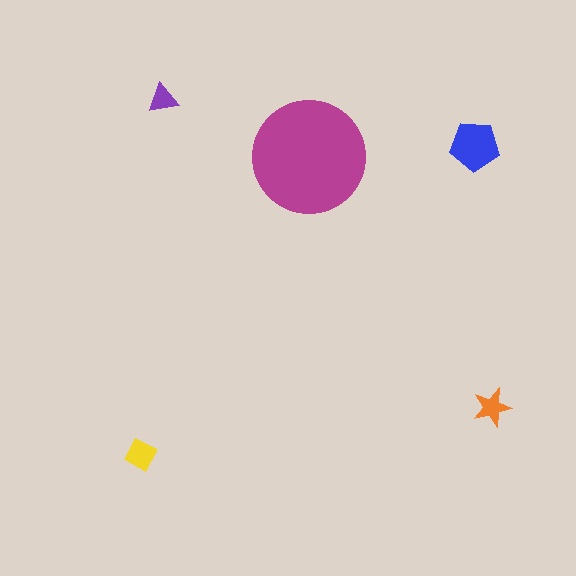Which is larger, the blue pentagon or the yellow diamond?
The blue pentagon.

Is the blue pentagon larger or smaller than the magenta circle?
Smaller.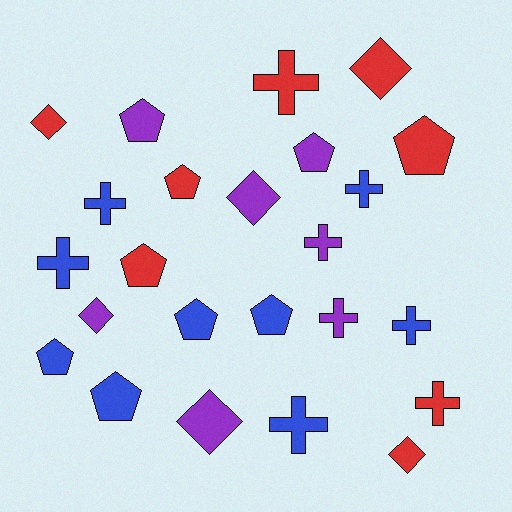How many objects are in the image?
There are 24 objects.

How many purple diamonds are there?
There are 3 purple diamonds.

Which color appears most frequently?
Blue, with 9 objects.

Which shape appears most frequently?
Cross, with 9 objects.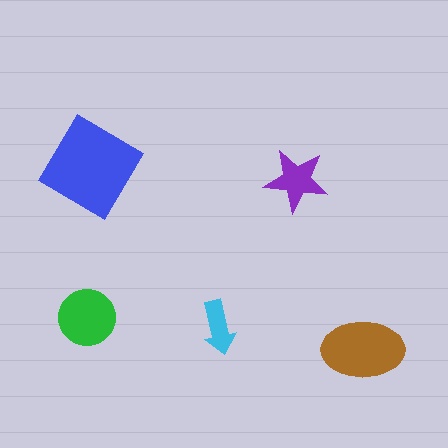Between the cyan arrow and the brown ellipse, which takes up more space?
The brown ellipse.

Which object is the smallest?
The cyan arrow.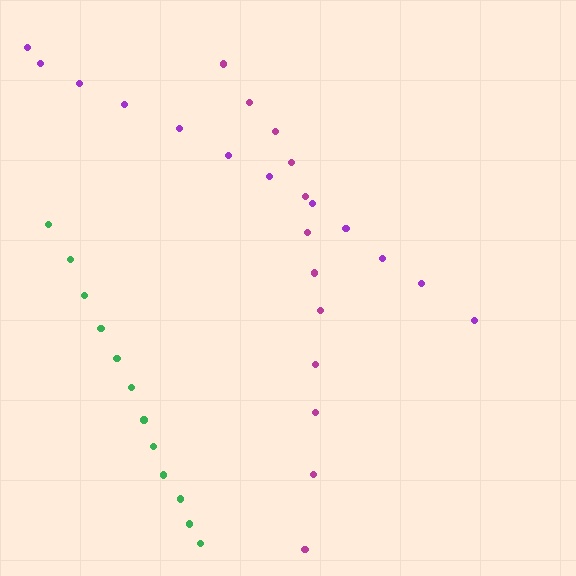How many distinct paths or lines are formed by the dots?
There are 3 distinct paths.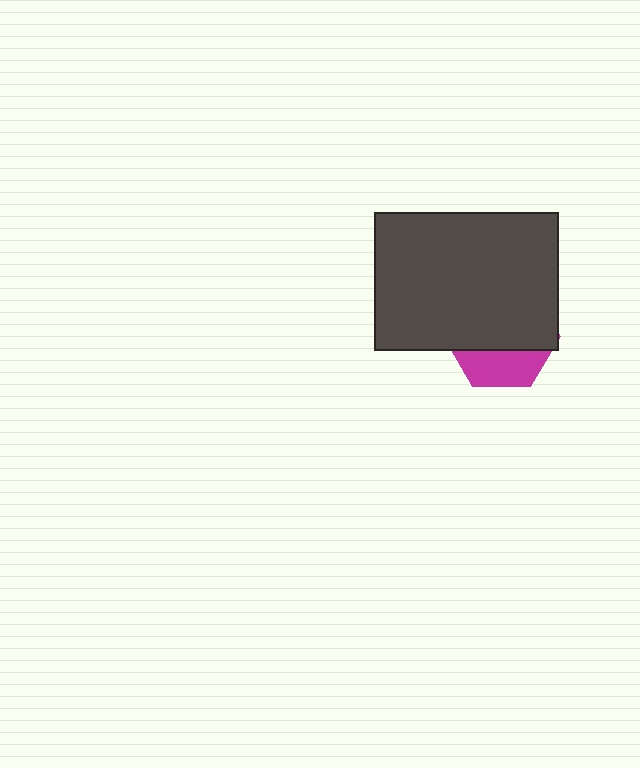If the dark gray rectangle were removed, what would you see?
You would see the complete magenta hexagon.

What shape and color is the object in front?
The object in front is a dark gray rectangle.